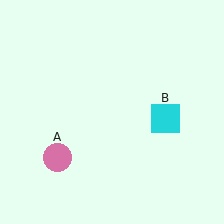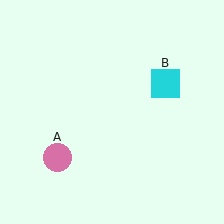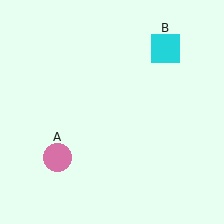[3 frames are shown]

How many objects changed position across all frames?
1 object changed position: cyan square (object B).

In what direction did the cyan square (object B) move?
The cyan square (object B) moved up.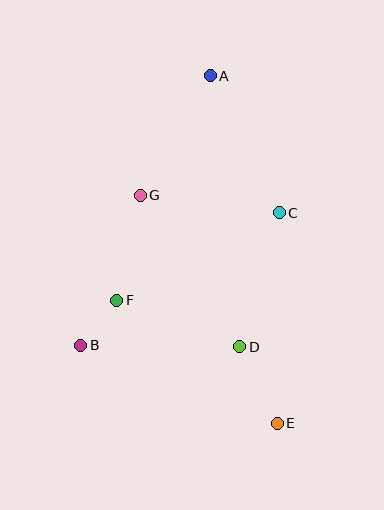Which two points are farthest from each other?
Points A and E are farthest from each other.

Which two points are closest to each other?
Points B and F are closest to each other.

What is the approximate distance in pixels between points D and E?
The distance between D and E is approximately 85 pixels.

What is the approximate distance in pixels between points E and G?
The distance between E and G is approximately 266 pixels.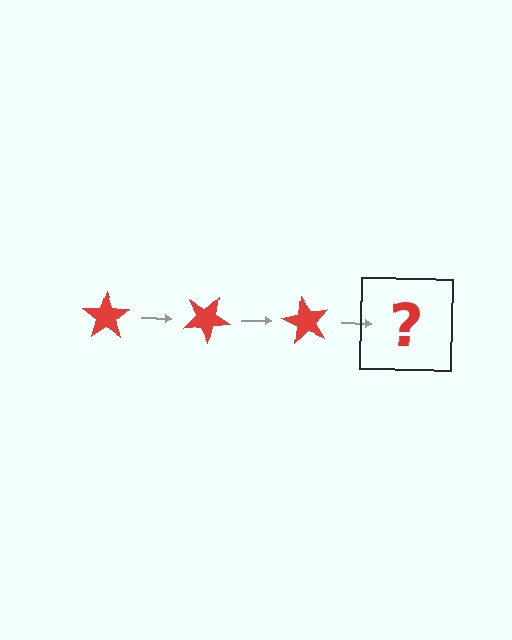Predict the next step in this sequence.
The next step is a red star rotated 90 degrees.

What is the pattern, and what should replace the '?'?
The pattern is that the star rotates 30 degrees each step. The '?' should be a red star rotated 90 degrees.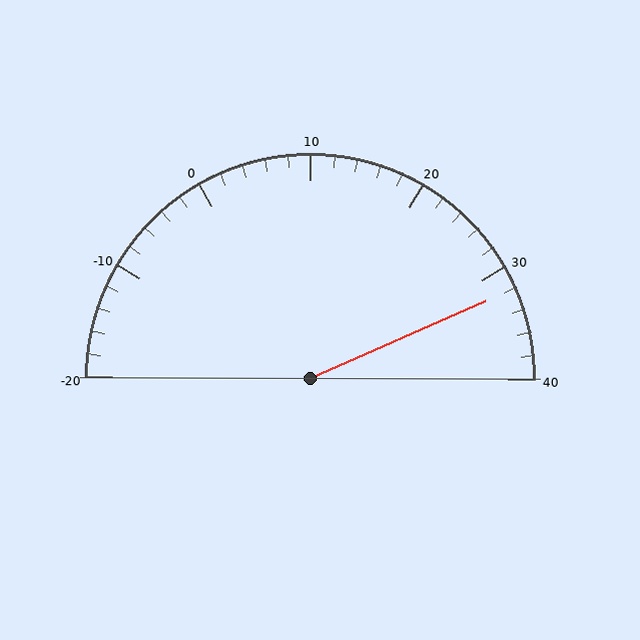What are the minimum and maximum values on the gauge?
The gauge ranges from -20 to 40.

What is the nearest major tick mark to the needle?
The nearest major tick mark is 30.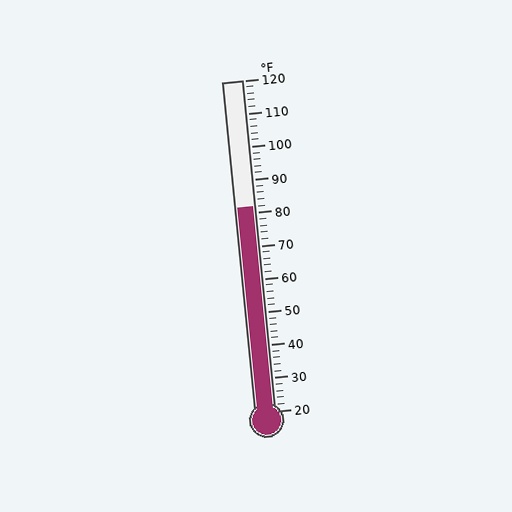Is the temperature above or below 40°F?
The temperature is above 40°F.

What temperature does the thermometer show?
The thermometer shows approximately 82°F.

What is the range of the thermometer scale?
The thermometer scale ranges from 20°F to 120°F.